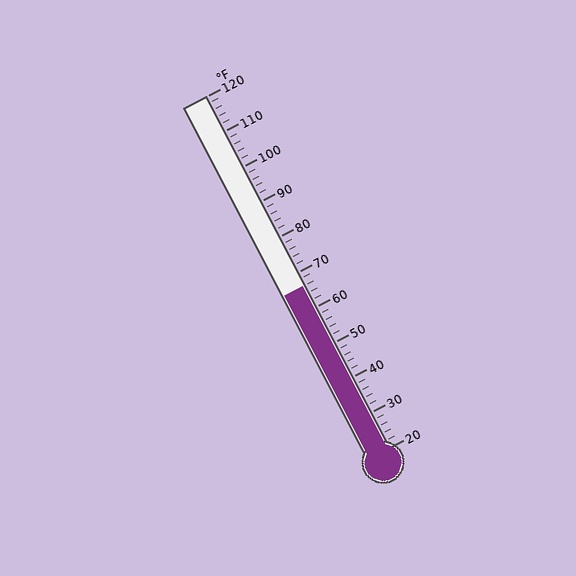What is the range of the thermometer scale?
The thermometer scale ranges from 20°F to 120°F.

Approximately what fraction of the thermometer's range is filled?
The thermometer is filled to approximately 45% of its range.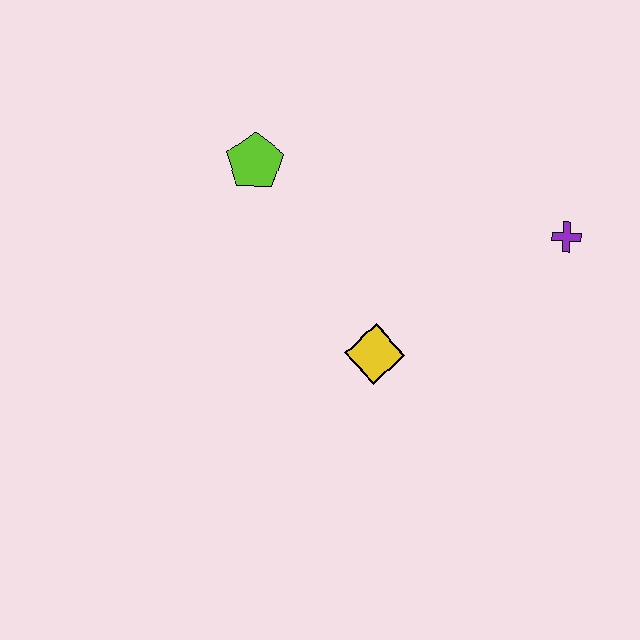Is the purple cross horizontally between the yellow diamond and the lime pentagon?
No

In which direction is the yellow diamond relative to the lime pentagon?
The yellow diamond is below the lime pentagon.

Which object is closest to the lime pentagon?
The yellow diamond is closest to the lime pentagon.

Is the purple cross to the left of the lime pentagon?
No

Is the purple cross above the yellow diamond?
Yes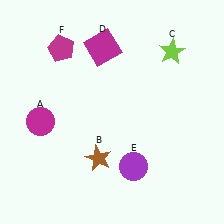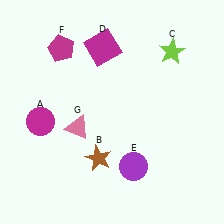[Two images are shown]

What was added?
A pink triangle (G) was added in Image 2.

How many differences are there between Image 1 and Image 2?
There is 1 difference between the two images.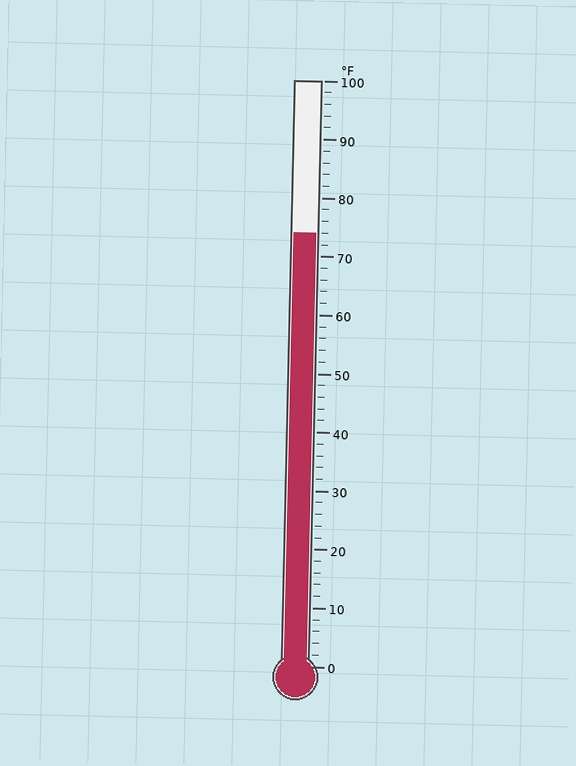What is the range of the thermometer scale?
The thermometer scale ranges from 0°F to 100°F.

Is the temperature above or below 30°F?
The temperature is above 30°F.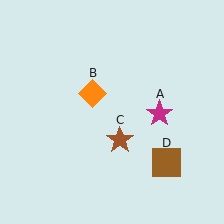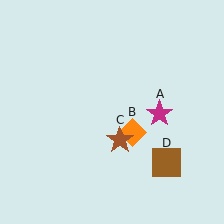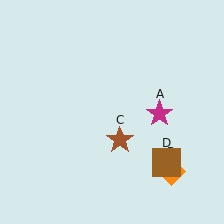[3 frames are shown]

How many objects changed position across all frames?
1 object changed position: orange diamond (object B).